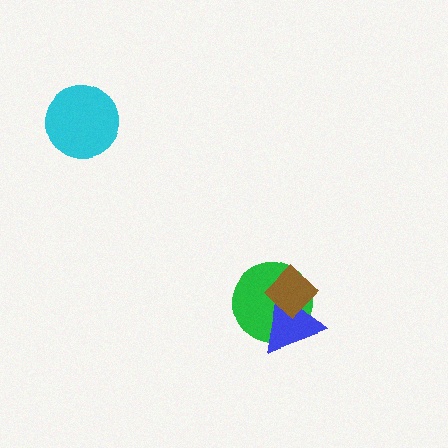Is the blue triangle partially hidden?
Yes, it is partially covered by another shape.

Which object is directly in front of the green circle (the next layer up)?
The blue triangle is directly in front of the green circle.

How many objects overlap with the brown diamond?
2 objects overlap with the brown diamond.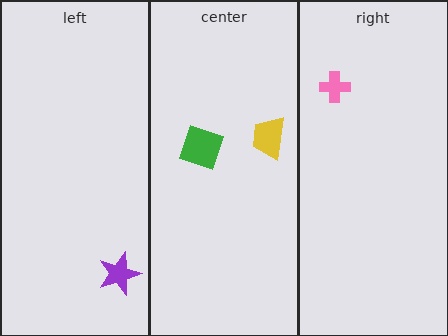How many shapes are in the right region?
1.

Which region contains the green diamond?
The center region.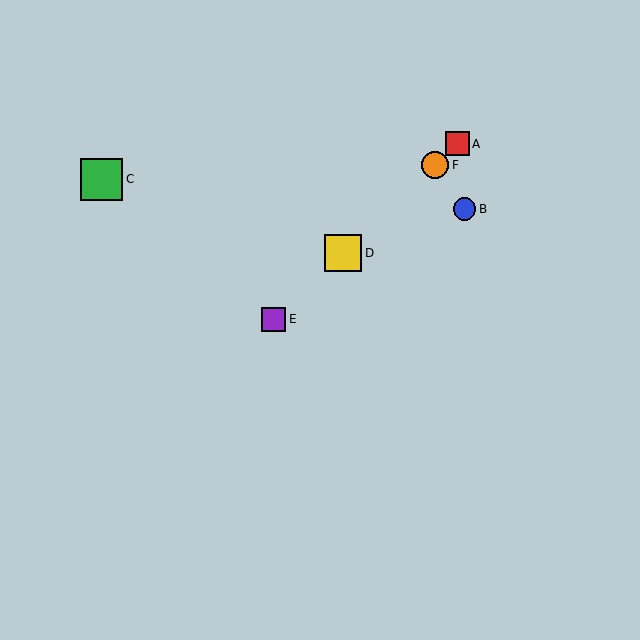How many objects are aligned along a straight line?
4 objects (A, D, E, F) are aligned along a straight line.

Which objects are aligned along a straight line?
Objects A, D, E, F are aligned along a straight line.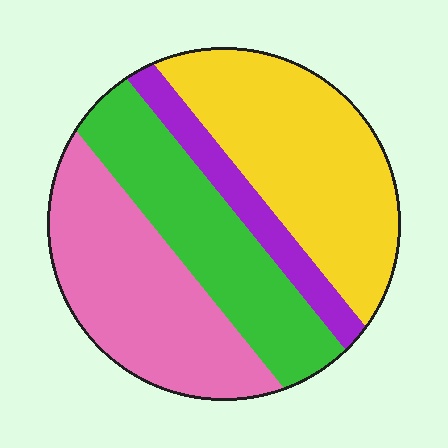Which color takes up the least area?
Purple, at roughly 10%.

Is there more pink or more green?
Pink.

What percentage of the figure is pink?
Pink covers around 30% of the figure.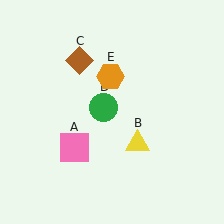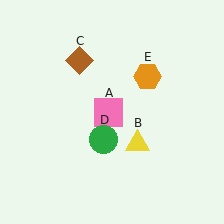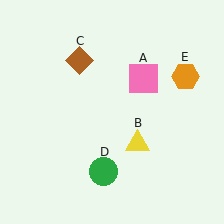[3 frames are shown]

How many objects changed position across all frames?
3 objects changed position: pink square (object A), green circle (object D), orange hexagon (object E).